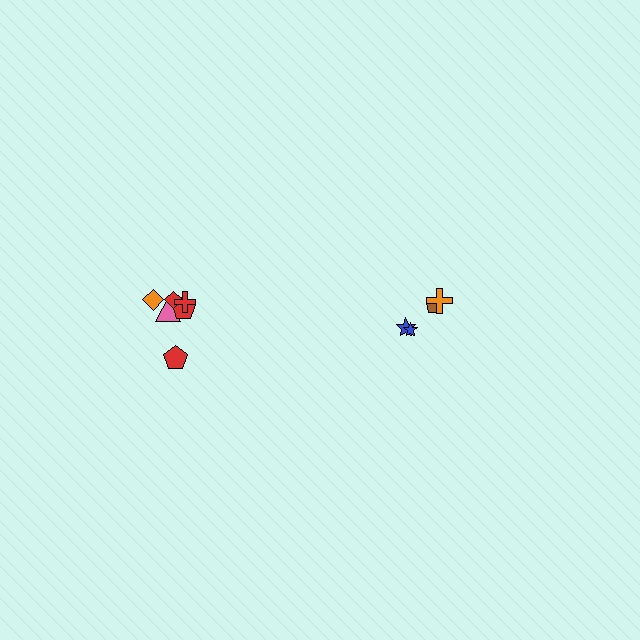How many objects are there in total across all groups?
There are 10 objects.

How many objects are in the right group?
There are 4 objects.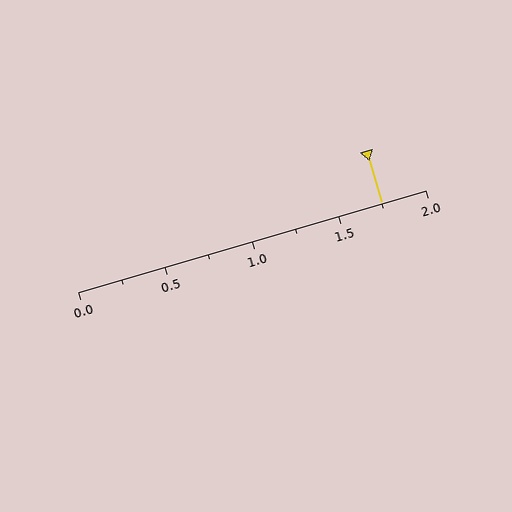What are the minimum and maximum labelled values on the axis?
The axis runs from 0.0 to 2.0.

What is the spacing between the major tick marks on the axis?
The major ticks are spaced 0.5 apart.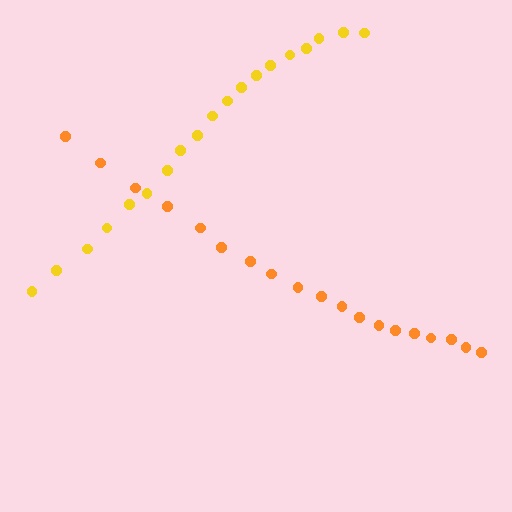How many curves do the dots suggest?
There are 2 distinct paths.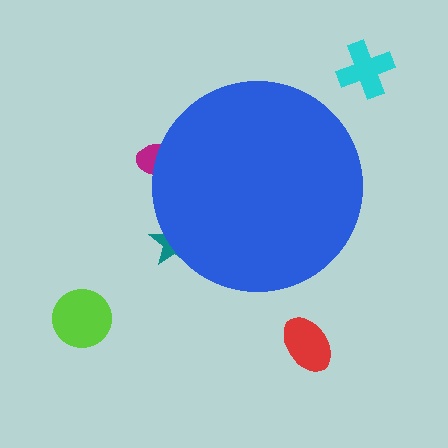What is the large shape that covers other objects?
A blue circle.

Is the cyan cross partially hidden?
No, the cyan cross is fully visible.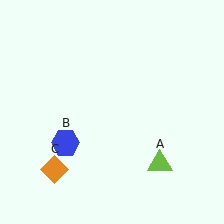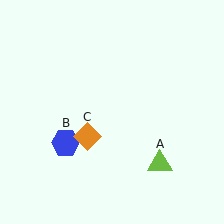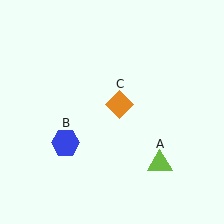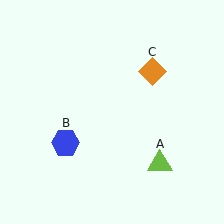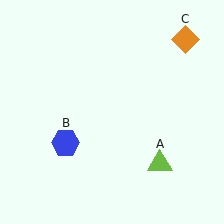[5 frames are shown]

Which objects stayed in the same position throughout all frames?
Lime triangle (object A) and blue hexagon (object B) remained stationary.